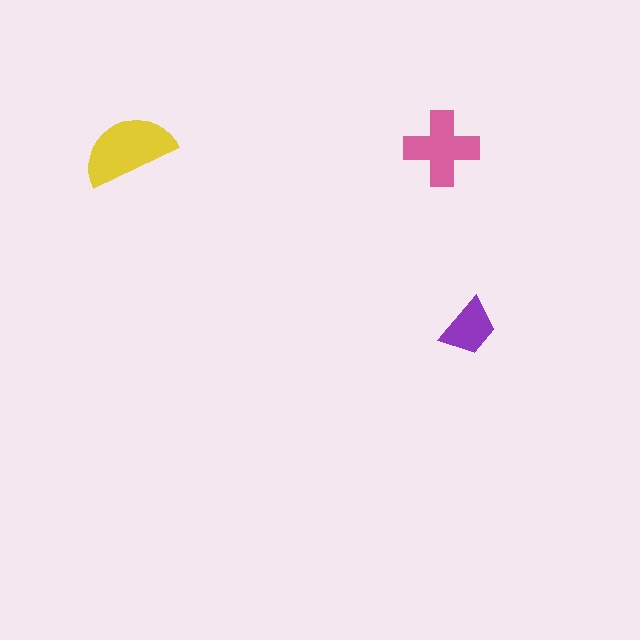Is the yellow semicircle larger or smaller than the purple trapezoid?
Larger.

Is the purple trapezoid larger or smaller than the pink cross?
Smaller.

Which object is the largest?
The yellow semicircle.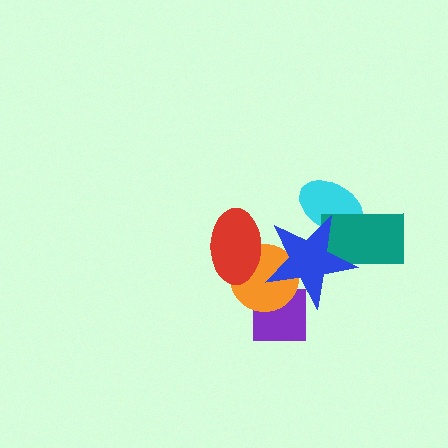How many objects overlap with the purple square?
2 objects overlap with the purple square.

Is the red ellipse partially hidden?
Yes, it is partially covered by another shape.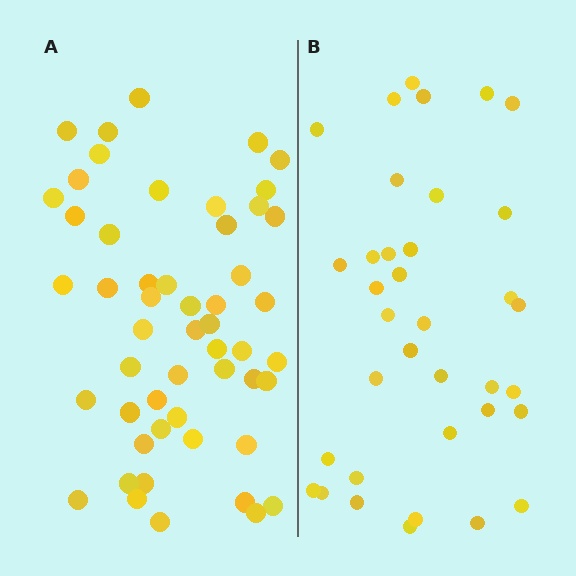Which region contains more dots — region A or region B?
Region A (the left region) has more dots.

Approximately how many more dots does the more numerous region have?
Region A has approximately 15 more dots than region B.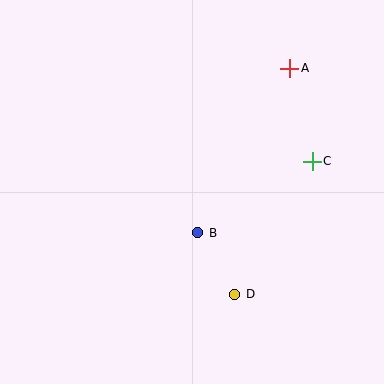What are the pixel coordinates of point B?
Point B is at (198, 233).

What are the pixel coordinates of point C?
Point C is at (312, 161).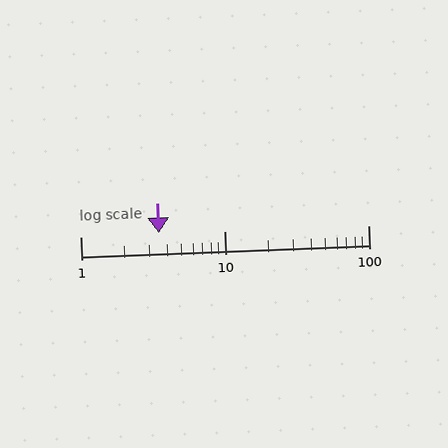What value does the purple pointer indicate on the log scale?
The pointer indicates approximately 3.5.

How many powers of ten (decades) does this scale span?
The scale spans 2 decades, from 1 to 100.